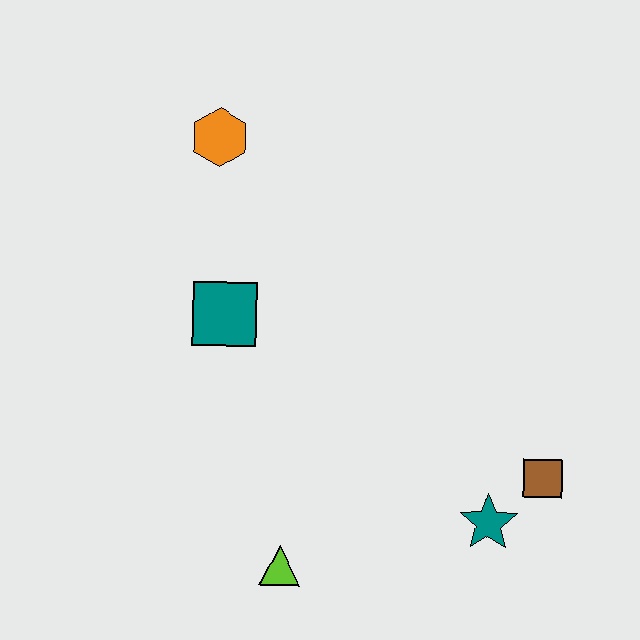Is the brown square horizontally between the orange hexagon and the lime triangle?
No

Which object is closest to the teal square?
The orange hexagon is closest to the teal square.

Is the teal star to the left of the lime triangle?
No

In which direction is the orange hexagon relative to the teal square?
The orange hexagon is above the teal square.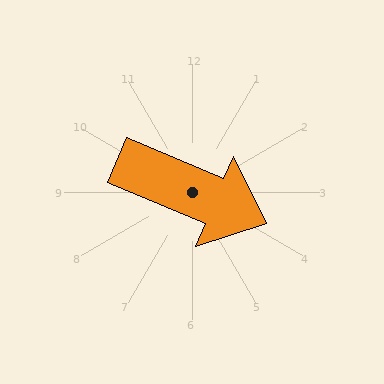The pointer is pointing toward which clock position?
Roughly 4 o'clock.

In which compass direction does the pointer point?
Southeast.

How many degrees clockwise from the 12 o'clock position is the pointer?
Approximately 113 degrees.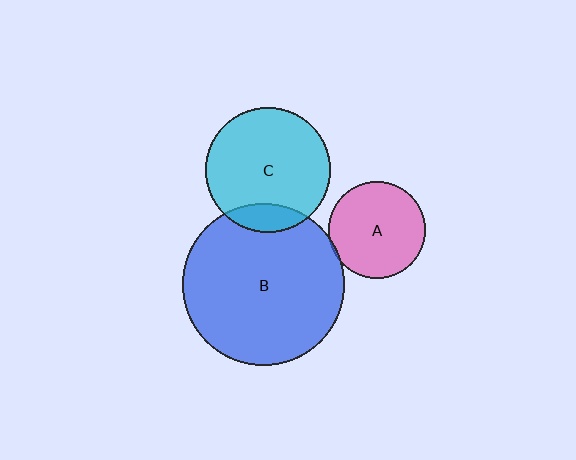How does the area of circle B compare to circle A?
Approximately 2.8 times.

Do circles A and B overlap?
Yes.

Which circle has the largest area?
Circle B (blue).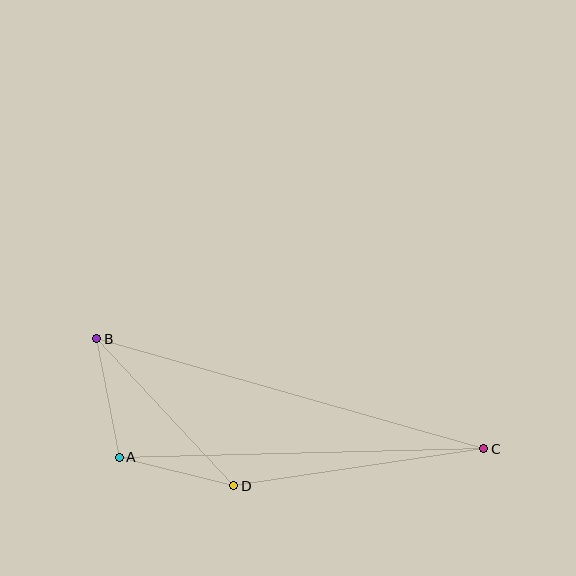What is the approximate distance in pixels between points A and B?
The distance between A and B is approximately 121 pixels.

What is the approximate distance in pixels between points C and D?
The distance between C and D is approximately 253 pixels.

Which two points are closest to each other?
Points A and D are closest to each other.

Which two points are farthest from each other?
Points B and C are farthest from each other.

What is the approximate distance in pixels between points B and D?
The distance between B and D is approximately 201 pixels.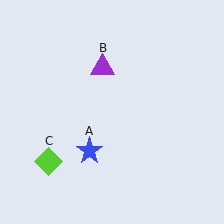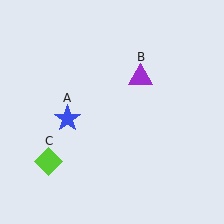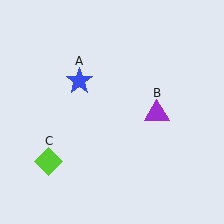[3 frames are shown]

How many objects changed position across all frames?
2 objects changed position: blue star (object A), purple triangle (object B).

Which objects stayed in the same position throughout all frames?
Lime diamond (object C) remained stationary.